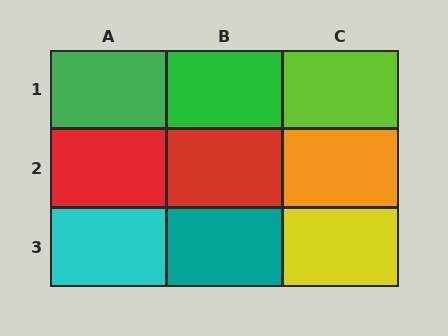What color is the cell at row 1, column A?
Green.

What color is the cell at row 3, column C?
Yellow.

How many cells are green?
2 cells are green.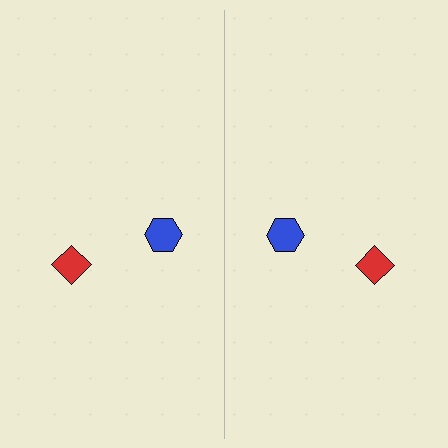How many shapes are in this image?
There are 4 shapes in this image.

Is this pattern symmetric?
Yes, this pattern has bilateral (reflection) symmetry.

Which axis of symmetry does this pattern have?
The pattern has a vertical axis of symmetry running through the center of the image.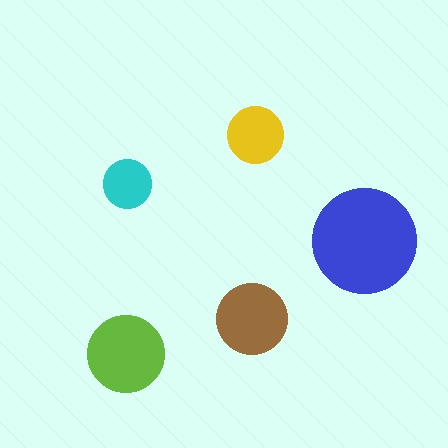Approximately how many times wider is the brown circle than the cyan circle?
About 1.5 times wider.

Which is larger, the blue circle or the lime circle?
The blue one.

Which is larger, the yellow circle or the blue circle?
The blue one.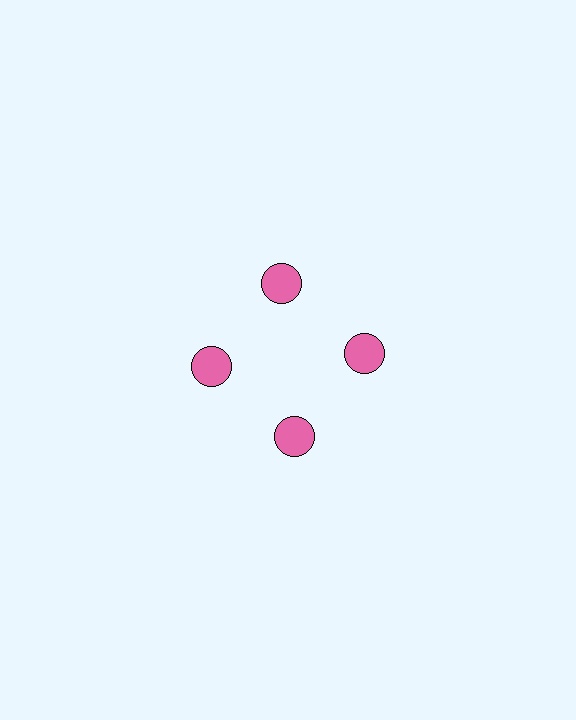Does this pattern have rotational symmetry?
Yes, this pattern has 4-fold rotational symmetry. It looks the same after rotating 90 degrees around the center.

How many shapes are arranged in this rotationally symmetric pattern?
There are 4 shapes, arranged in 4 groups of 1.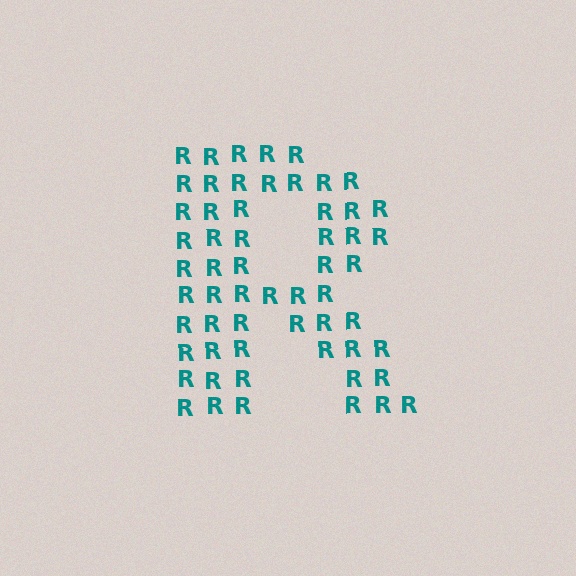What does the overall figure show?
The overall figure shows the letter R.